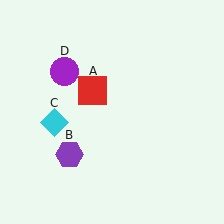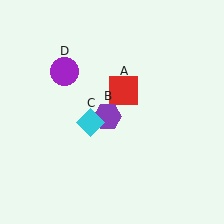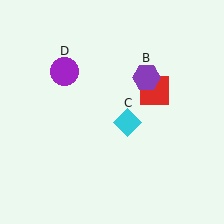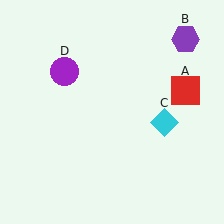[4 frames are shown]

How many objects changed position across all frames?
3 objects changed position: red square (object A), purple hexagon (object B), cyan diamond (object C).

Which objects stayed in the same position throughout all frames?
Purple circle (object D) remained stationary.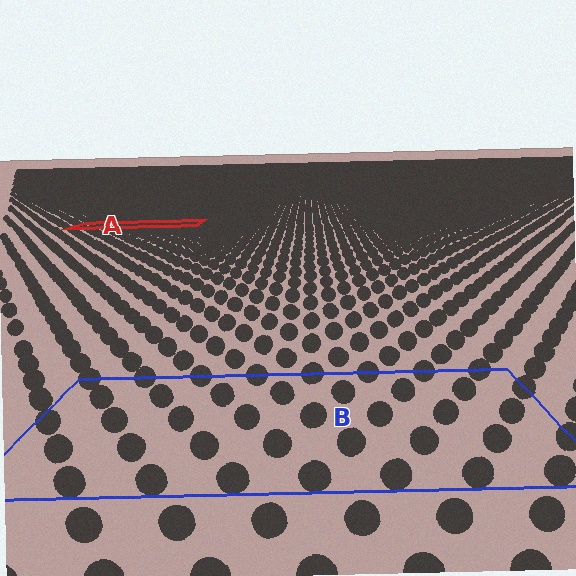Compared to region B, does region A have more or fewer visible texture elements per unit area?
Region A has more texture elements per unit area — they are packed more densely because it is farther away.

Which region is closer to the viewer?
Region B is closer. The texture elements there are larger and more spread out.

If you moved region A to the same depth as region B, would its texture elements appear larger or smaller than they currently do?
They would appear larger. At a closer depth, the same texture elements are projected at a bigger on-screen size.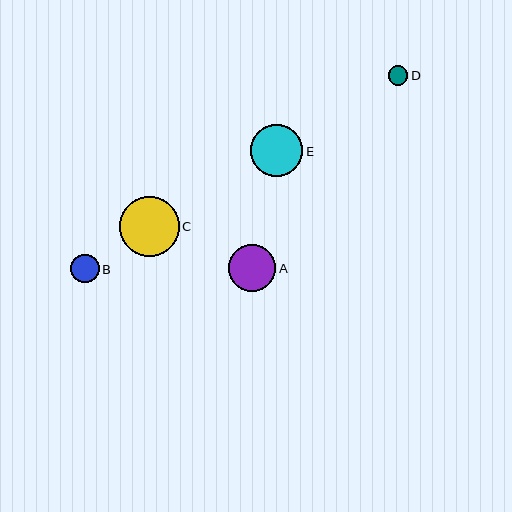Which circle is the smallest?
Circle D is the smallest with a size of approximately 20 pixels.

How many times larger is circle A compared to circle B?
Circle A is approximately 1.7 times the size of circle B.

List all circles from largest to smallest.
From largest to smallest: C, E, A, B, D.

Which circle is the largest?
Circle C is the largest with a size of approximately 60 pixels.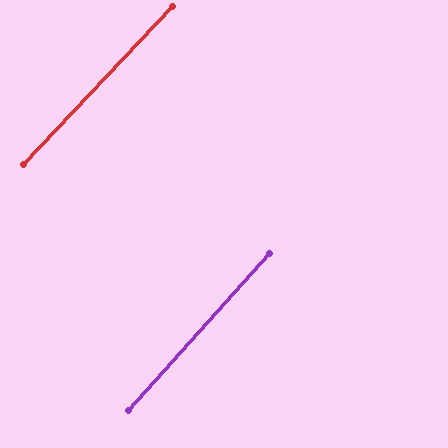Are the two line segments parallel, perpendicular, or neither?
Parallel — their directions differ by only 1.1°.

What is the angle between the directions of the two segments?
Approximately 1 degree.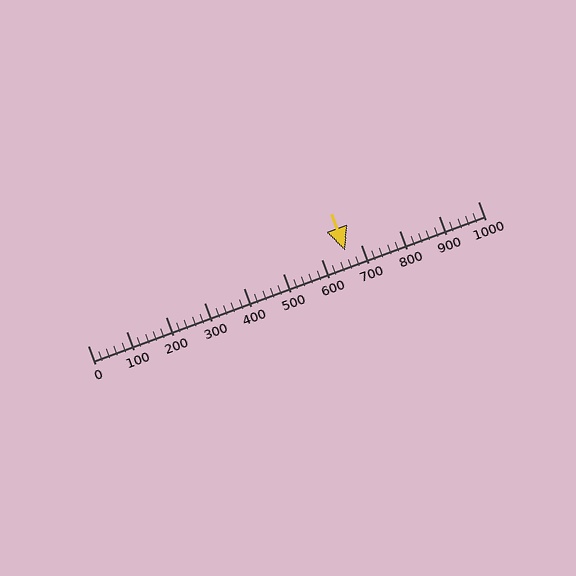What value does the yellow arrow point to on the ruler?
The yellow arrow points to approximately 660.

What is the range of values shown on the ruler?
The ruler shows values from 0 to 1000.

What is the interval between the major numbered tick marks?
The major tick marks are spaced 100 units apart.